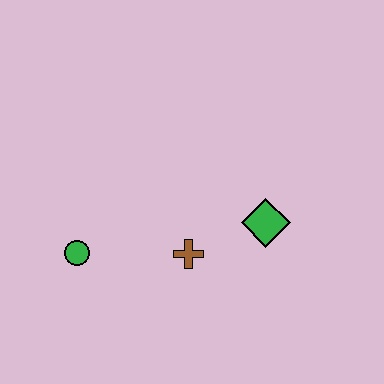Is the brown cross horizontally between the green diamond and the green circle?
Yes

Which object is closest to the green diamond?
The brown cross is closest to the green diamond.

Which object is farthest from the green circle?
The green diamond is farthest from the green circle.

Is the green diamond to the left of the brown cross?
No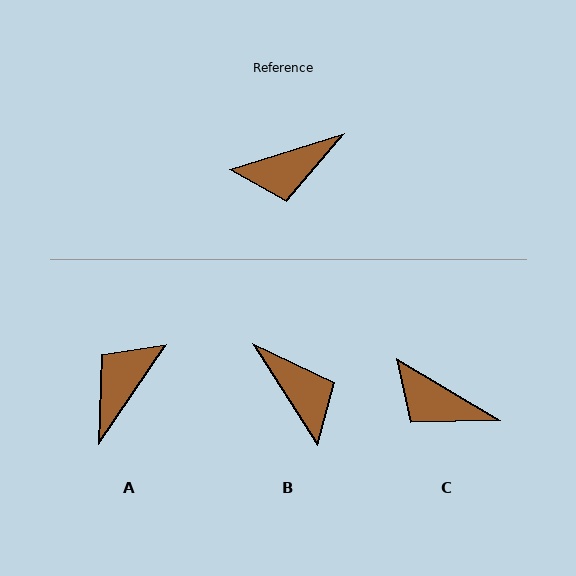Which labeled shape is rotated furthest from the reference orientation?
A, about 142 degrees away.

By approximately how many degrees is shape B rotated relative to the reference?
Approximately 105 degrees counter-clockwise.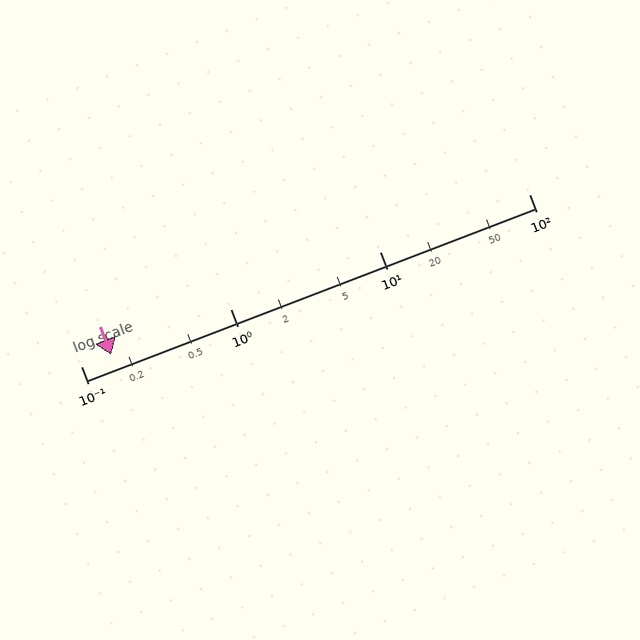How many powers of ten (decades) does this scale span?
The scale spans 3 decades, from 0.1 to 100.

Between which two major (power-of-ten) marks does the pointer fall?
The pointer is between 0.1 and 1.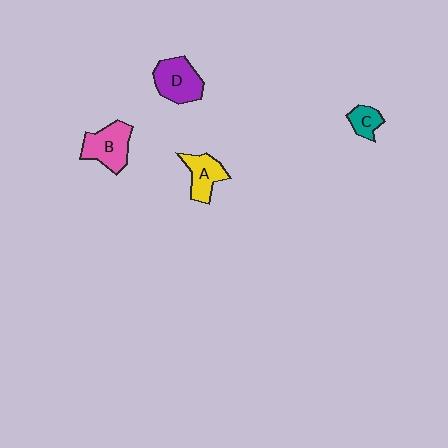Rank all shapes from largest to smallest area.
From largest to smallest: B (pink), D (purple), A (yellow), C (teal).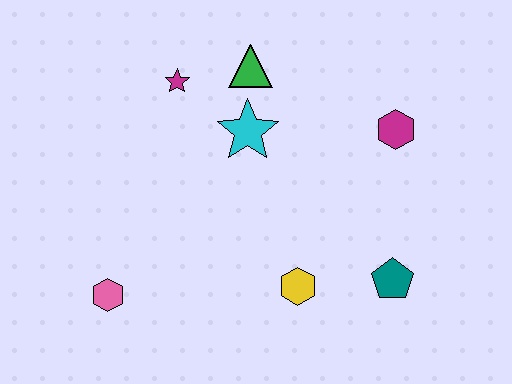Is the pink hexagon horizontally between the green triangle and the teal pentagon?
No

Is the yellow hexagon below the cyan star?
Yes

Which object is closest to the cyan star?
The green triangle is closest to the cyan star.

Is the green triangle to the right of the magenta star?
Yes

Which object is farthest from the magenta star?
The teal pentagon is farthest from the magenta star.